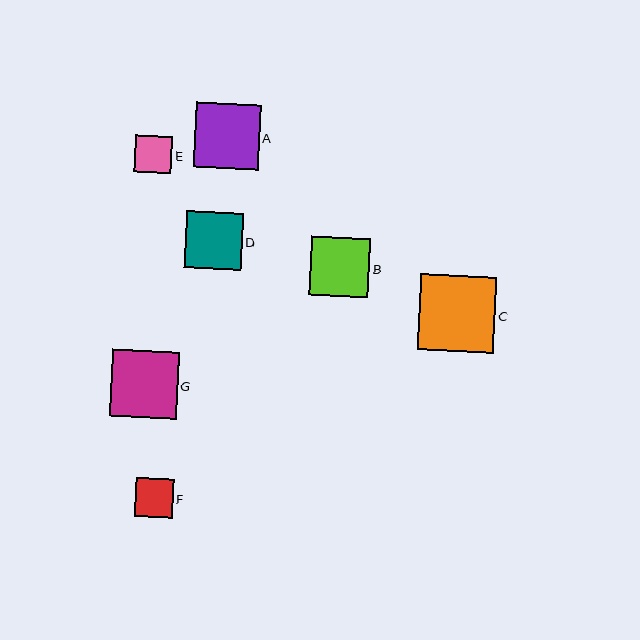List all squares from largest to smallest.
From largest to smallest: C, G, A, B, D, F, E.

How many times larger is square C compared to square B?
Square C is approximately 1.3 times the size of square B.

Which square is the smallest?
Square E is the smallest with a size of approximately 38 pixels.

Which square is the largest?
Square C is the largest with a size of approximately 76 pixels.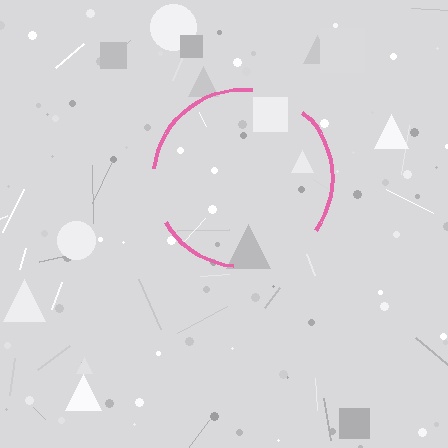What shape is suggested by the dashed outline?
The dashed outline suggests a circle.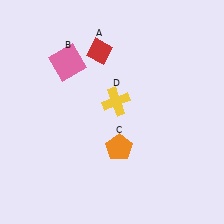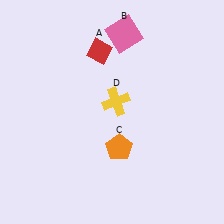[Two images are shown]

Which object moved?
The pink square (B) moved right.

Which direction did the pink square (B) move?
The pink square (B) moved right.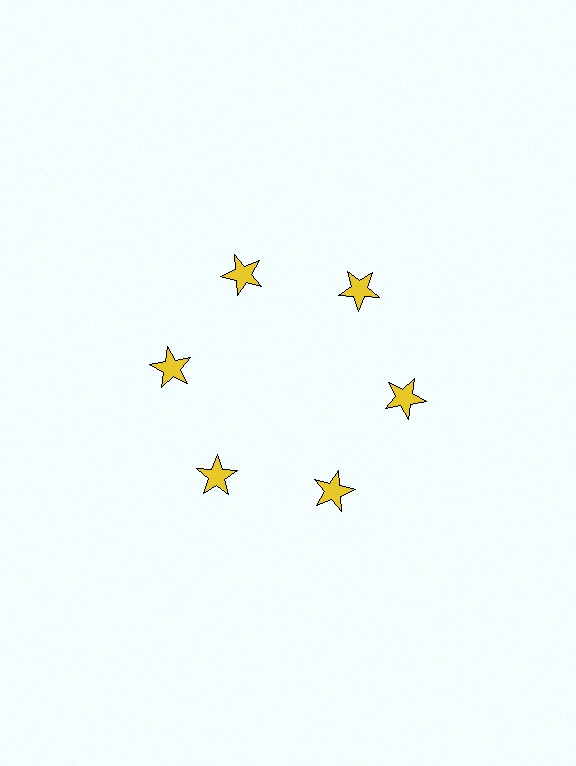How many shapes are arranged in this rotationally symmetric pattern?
There are 6 shapes, arranged in 6 groups of 1.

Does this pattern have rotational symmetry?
Yes, this pattern has 6-fold rotational symmetry. It looks the same after rotating 60 degrees around the center.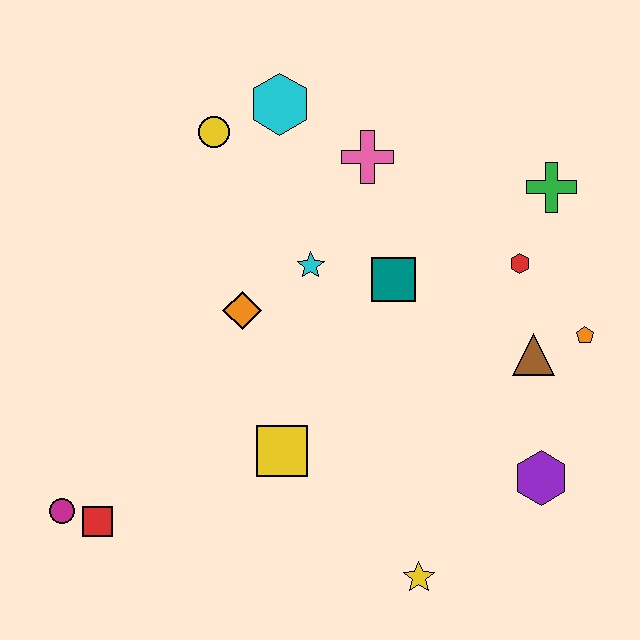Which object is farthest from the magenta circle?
The green cross is farthest from the magenta circle.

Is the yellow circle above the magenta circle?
Yes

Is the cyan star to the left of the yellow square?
No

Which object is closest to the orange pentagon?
The brown triangle is closest to the orange pentagon.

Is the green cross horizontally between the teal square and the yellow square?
No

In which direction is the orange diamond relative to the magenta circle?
The orange diamond is above the magenta circle.